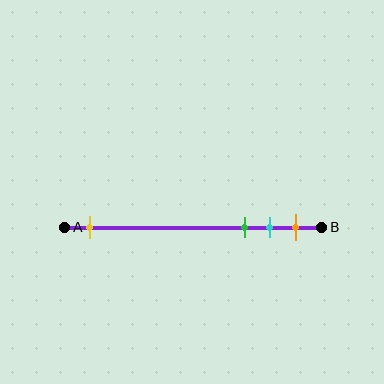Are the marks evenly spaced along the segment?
No, the marks are not evenly spaced.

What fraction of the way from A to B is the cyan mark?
The cyan mark is approximately 80% (0.8) of the way from A to B.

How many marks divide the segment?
There are 4 marks dividing the segment.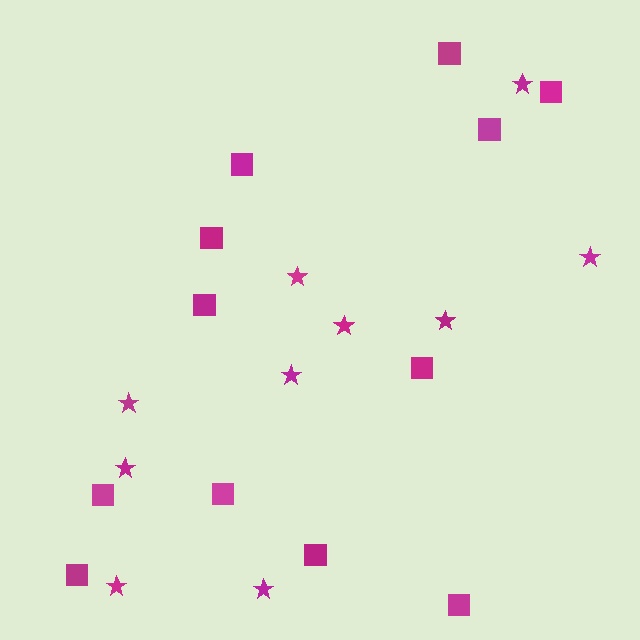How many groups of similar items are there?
There are 2 groups: one group of stars (10) and one group of squares (12).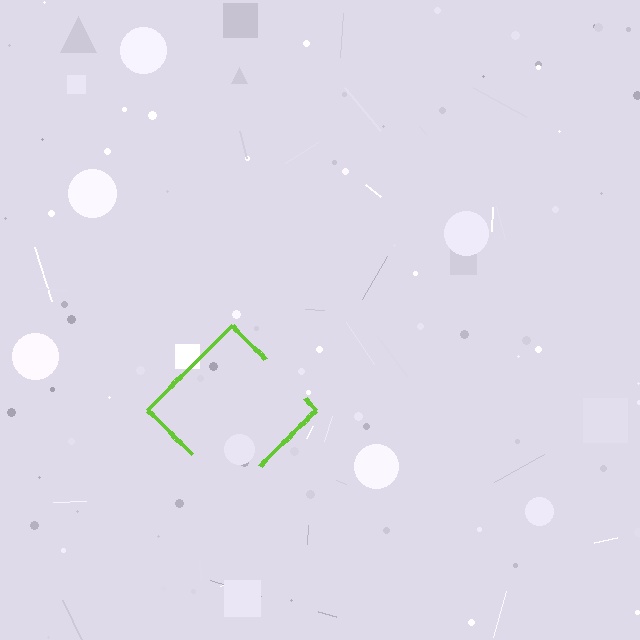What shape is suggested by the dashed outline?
The dashed outline suggests a diamond.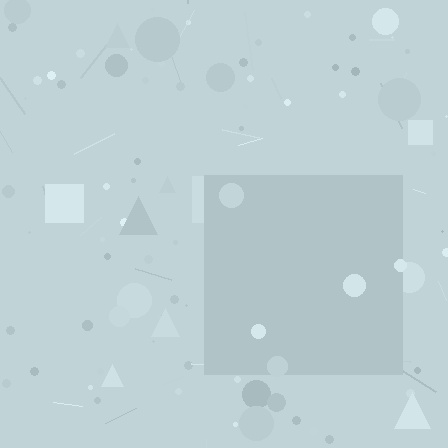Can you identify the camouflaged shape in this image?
The camouflaged shape is a square.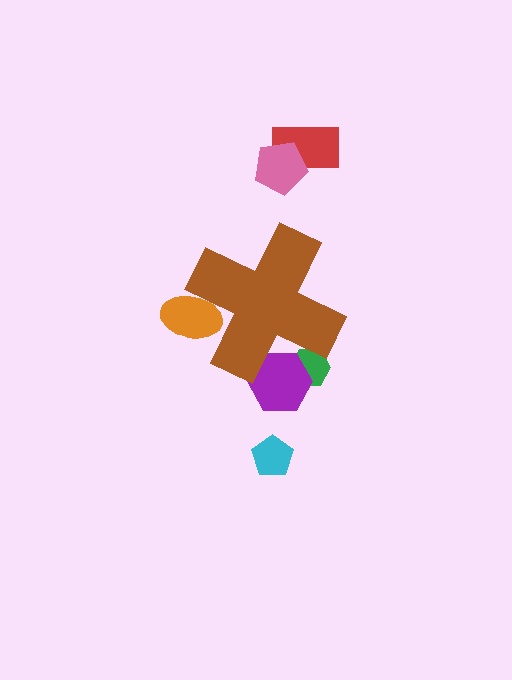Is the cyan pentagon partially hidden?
No, the cyan pentagon is fully visible.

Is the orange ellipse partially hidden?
Yes, the orange ellipse is partially hidden behind the brown cross.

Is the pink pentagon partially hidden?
No, the pink pentagon is fully visible.